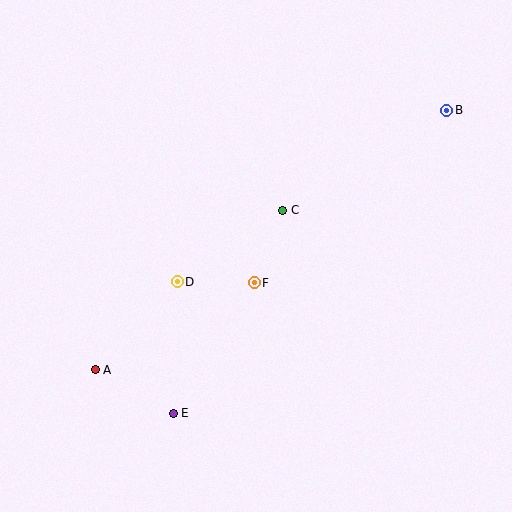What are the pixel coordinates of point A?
Point A is at (95, 370).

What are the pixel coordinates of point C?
Point C is at (283, 210).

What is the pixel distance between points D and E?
The distance between D and E is 132 pixels.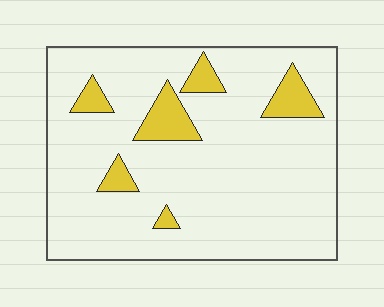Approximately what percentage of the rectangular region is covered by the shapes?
Approximately 10%.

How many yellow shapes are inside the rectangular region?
6.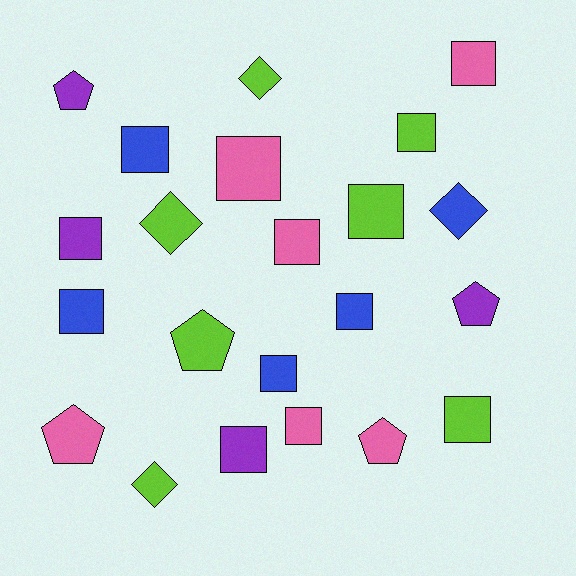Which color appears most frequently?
Lime, with 7 objects.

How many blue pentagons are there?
There are no blue pentagons.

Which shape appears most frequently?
Square, with 13 objects.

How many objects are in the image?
There are 22 objects.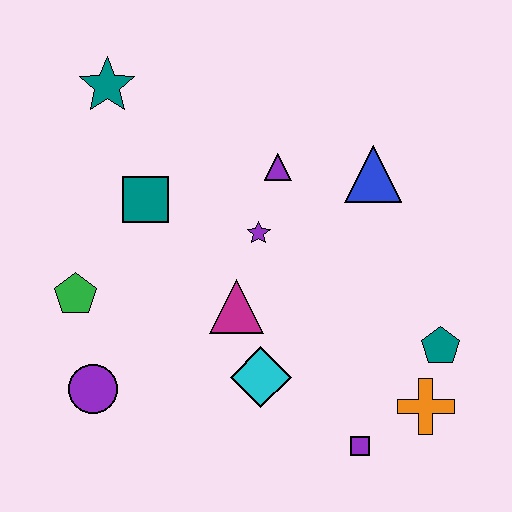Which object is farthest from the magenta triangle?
The teal star is farthest from the magenta triangle.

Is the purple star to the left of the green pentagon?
No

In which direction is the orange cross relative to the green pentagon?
The orange cross is to the right of the green pentagon.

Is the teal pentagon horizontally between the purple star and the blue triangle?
No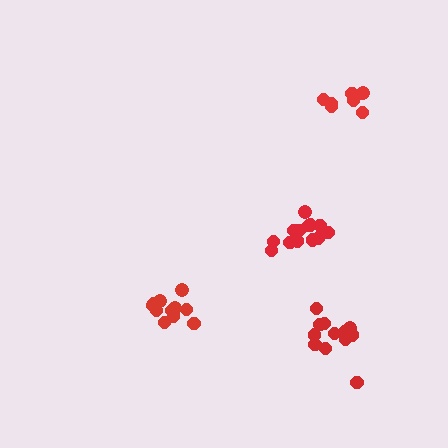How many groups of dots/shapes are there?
There are 4 groups.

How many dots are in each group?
Group 1: 13 dots, Group 2: 11 dots, Group 3: 8 dots, Group 4: 12 dots (44 total).